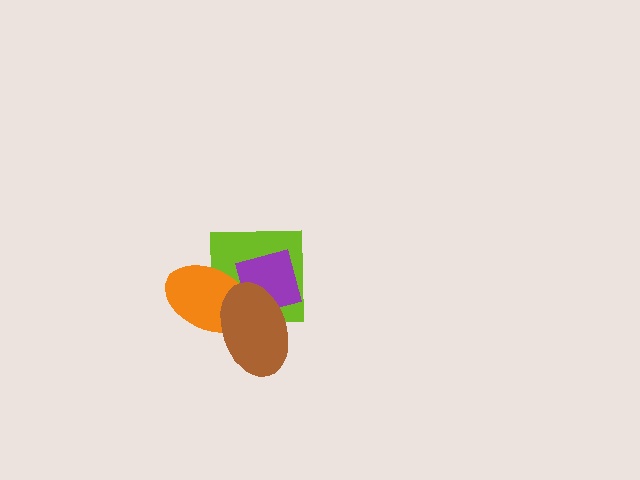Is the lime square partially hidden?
Yes, it is partially covered by another shape.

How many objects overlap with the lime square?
3 objects overlap with the lime square.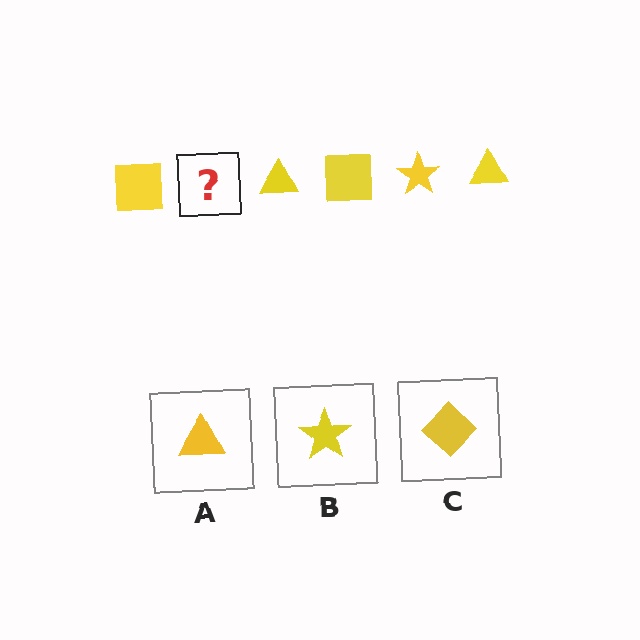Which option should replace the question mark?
Option B.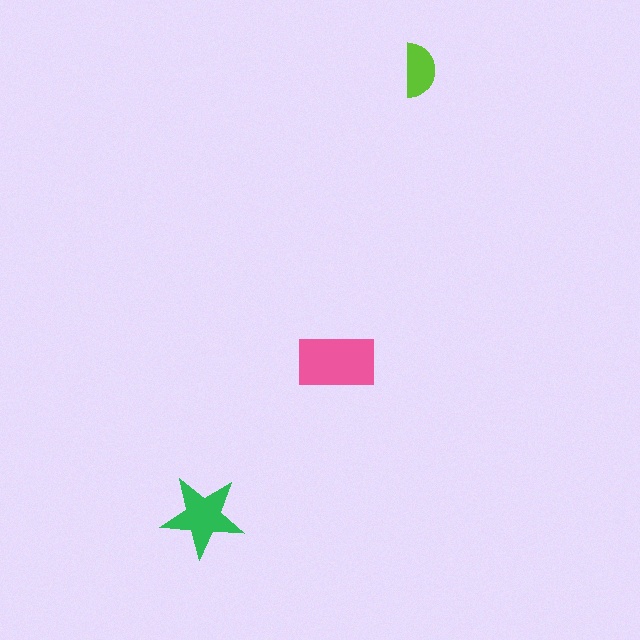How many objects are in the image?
There are 3 objects in the image.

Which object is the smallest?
The lime semicircle.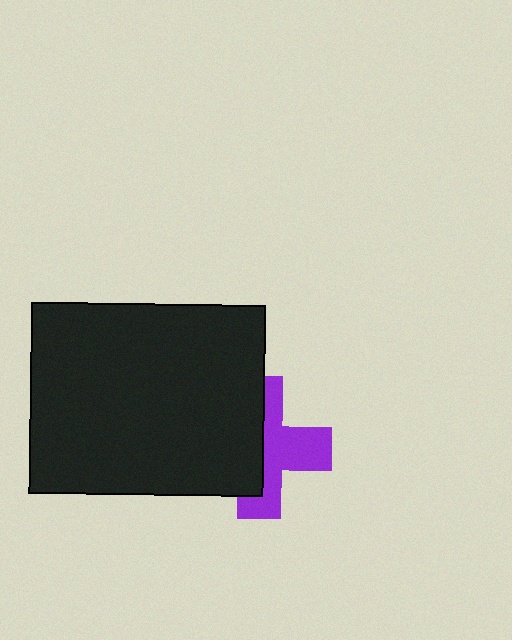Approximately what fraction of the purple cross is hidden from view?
Roughly 50% of the purple cross is hidden behind the black rectangle.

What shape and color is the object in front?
The object in front is a black rectangle.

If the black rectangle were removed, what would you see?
You would see the complete purple cross.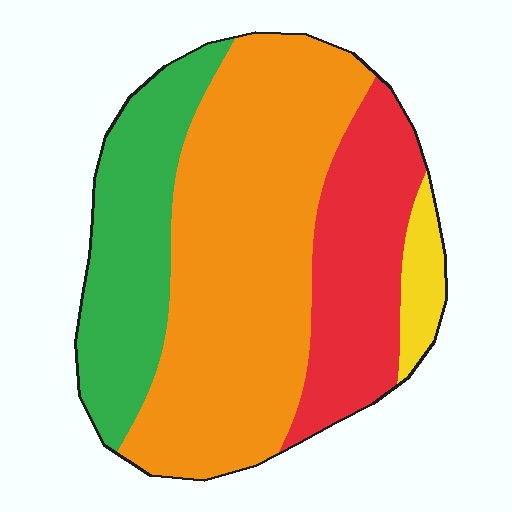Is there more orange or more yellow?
Orange.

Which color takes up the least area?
Yellow, at roughly 5%.